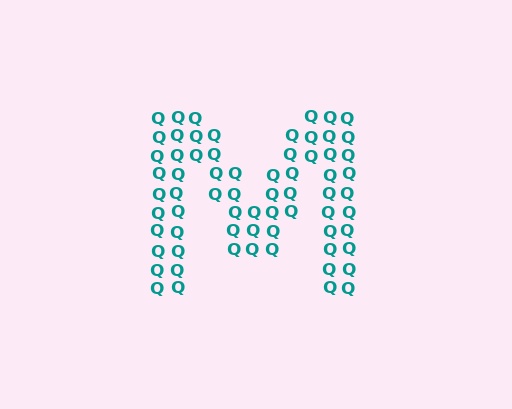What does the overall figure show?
The overall figure shows the letter M.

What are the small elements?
The small elements are letter Q's.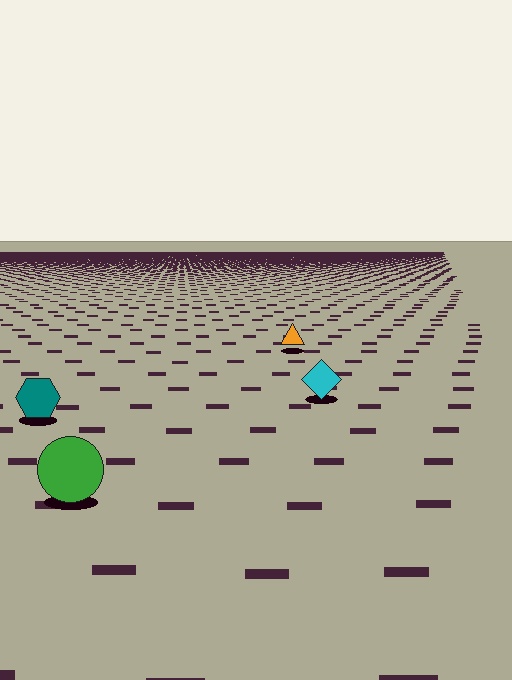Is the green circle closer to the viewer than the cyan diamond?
Yes. The green circle is closer — you can tell from the texture gradient: the ground texture is coarser near it.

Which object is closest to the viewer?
The green circle is closest. The texture marks near it are larger and more spread out.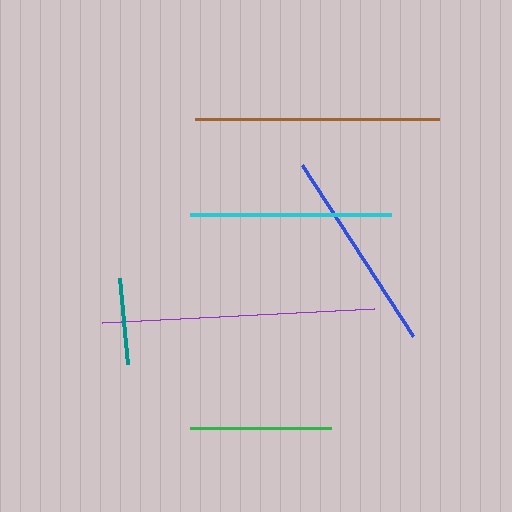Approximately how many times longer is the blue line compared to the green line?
The blue line is approximately 1.4 times the length of the green line.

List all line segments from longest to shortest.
From longest to shortest: purple, brown, blue, cyan, green, teal.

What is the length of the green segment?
The green segment is approximately 141 pixels long.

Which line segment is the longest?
The purple line is the longest at approximately 272 pixels.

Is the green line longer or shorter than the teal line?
The green line is longer than the teal line.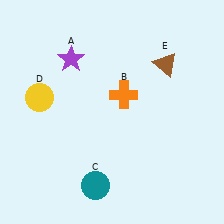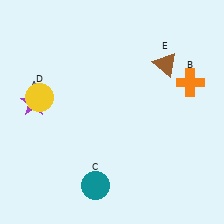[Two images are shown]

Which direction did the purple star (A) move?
The purple star (A) moved down.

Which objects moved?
The objects that moved are: the purple star (A), the orange cross (B).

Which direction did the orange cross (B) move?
The orange cross (B) moved right.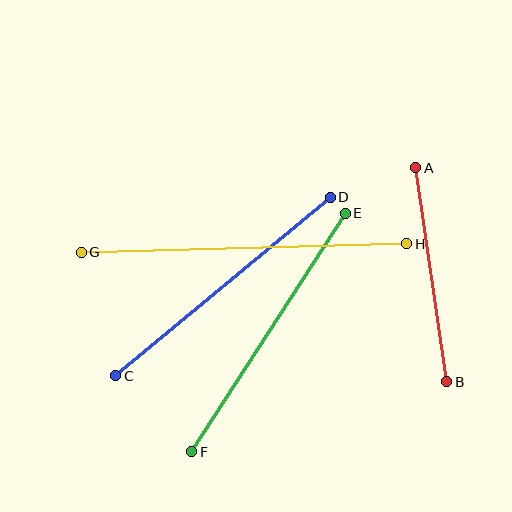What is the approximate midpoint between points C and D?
The midpoint is at approximately (223, 286) pixels.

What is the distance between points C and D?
The distance is approximately 279 pixels.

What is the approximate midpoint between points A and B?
The midpoint is at approximately (431, 275) pixels.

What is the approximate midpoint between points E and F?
The midpoint is at approximately (269, 333) pixels.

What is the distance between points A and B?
The distance is approximately 216 pixels.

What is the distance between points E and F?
The distance is approximately 283 pixels.